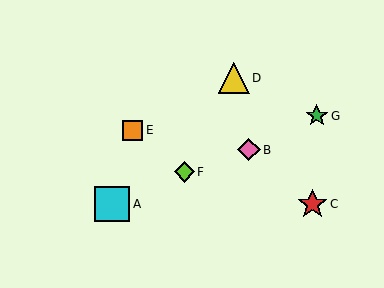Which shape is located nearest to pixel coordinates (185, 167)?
The lime diamond (labeled F) at (184, 172) is nearest to that location.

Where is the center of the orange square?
The center of the orange square is at (133, 130).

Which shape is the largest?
The cyan square (labeled A) is the largest.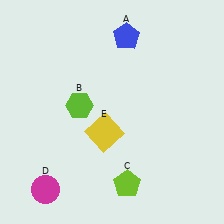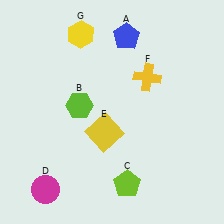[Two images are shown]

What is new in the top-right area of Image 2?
A yellow cross (F) was added in the top-right area of Image 2.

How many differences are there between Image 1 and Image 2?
There are 2 differences between the two images.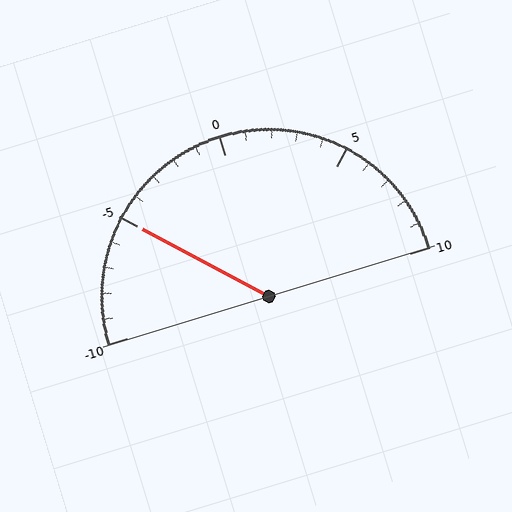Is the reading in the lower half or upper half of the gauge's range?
The reading is in the lower half of the range (-10 to 10).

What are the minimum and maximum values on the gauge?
The gauge ranges from -10 to 10.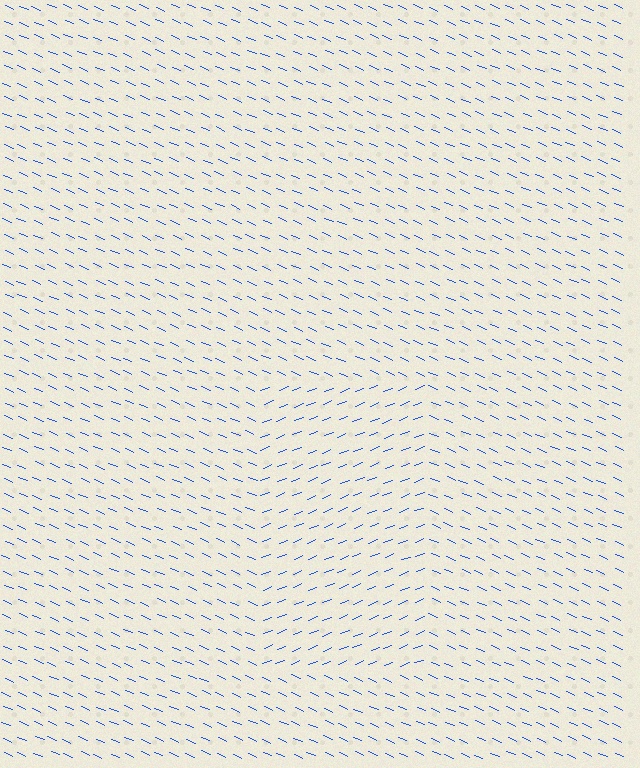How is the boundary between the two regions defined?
The boundary is defined purely by a change in line orientation (approximately 45 degrees difference). All lines are the same color and thickness.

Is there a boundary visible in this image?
Yes, there is a texture boundary formed by a change in line orientation.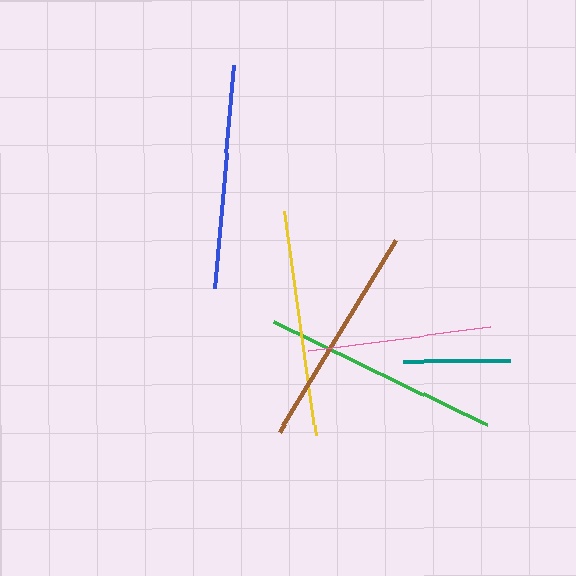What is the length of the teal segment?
The teal segment is approximately 107 pixels long.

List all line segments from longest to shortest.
From longest to shortest: green, yellow, brown, blue, pink, teal.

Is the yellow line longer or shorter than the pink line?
The yellow line is longer than the pink line.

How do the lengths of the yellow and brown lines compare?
The yellow and brown lines are approximately the same length.